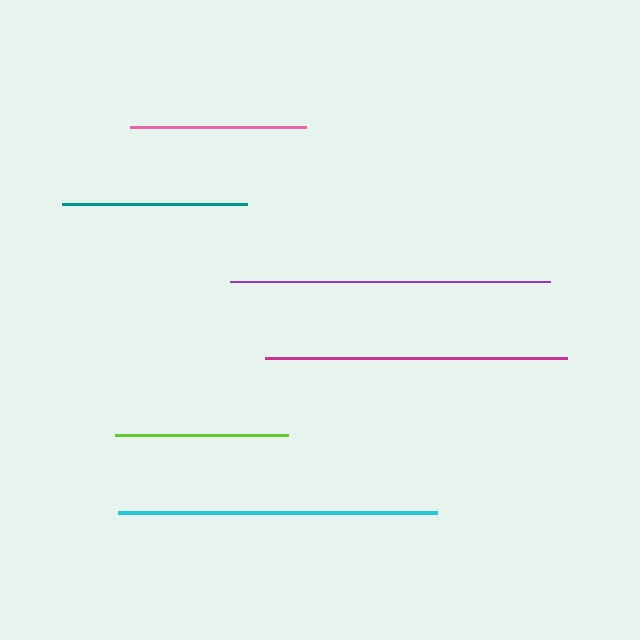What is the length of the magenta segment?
The magenta segment is approximately 302 pixels long.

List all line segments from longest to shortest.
From longest to shortest: purple, cyan, magenta, teal, pink, lime.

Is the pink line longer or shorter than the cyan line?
The cyan line is longer than the pink line.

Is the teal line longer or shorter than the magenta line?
The magenta line is longer than the teal line.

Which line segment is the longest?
The purple line is the longest at approximately 320 pixels.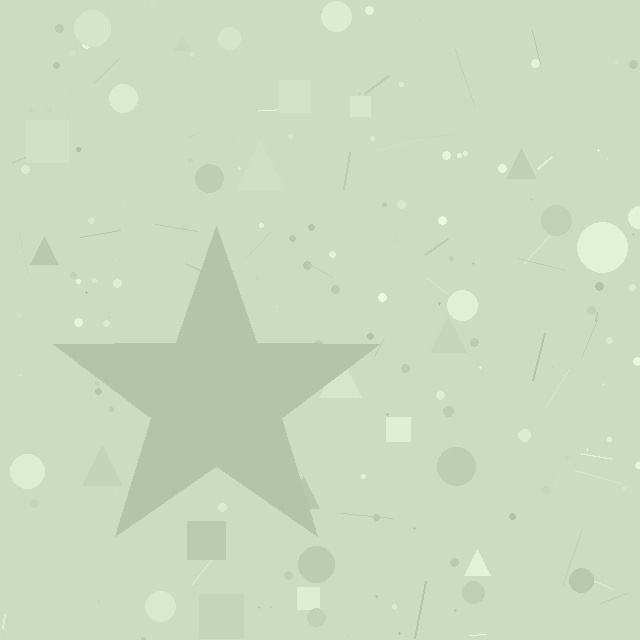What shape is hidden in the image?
A star is hidden in the image.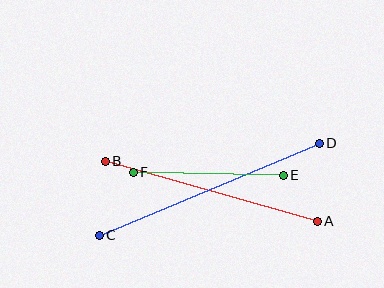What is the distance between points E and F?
The distance is approximately 150 pixels.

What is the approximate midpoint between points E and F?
The midpoint is at approximately (208, 174) pixels.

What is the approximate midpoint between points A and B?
The midpoint is at approximately (211, 191) pixels.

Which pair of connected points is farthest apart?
Points C and D are farthest apart.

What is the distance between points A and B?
The distance is approximately 220 pixels.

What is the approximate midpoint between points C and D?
The midpoint is at approximately (209, 189) pixels.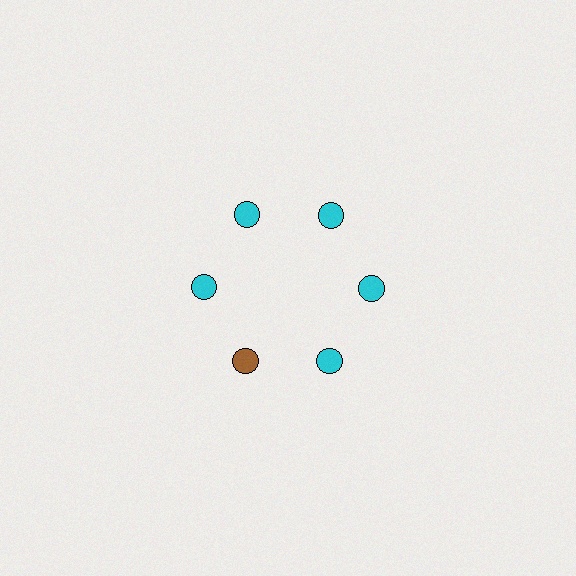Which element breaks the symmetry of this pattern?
The brown circle at roughly the 7 o'clock position breaks the symmetry. All other shapes are cyan circles.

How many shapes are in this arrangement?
There are 6 shapes arranged in a ring pattern.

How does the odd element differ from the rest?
It has a different color: brown instead of cyan.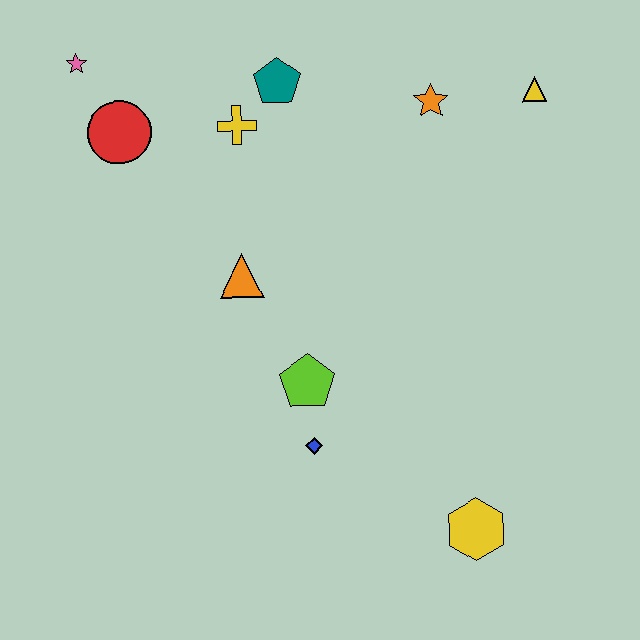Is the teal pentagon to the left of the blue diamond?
Yes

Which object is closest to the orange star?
The yellow triangle is closest to the orange star.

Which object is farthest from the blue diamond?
The pink star is farthest from the blue diamond.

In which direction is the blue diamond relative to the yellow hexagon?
The blue diamond is to the left of the yellow hexagon.